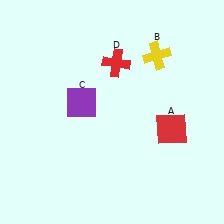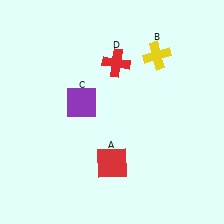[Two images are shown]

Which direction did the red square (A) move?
The red square (A) moved left.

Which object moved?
The red square (A) moved left.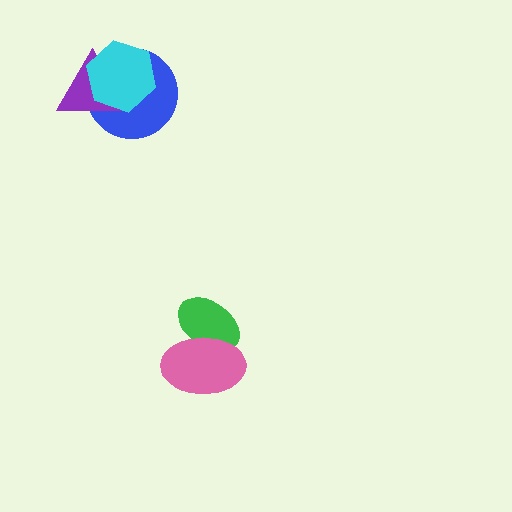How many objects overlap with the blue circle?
2 objects overlap with the blue circle.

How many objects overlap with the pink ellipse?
1 object overlaps with the pink ellipse.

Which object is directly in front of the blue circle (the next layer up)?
The purple triangle is directly in front of the blue circle.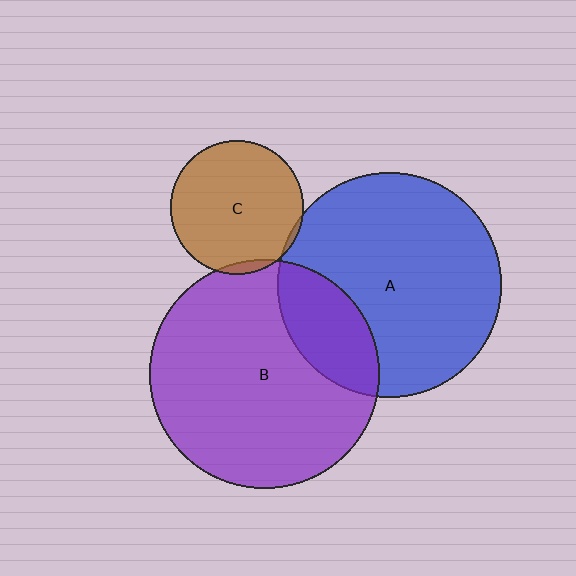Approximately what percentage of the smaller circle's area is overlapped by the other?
Approximately 5%.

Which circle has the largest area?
Circle B (purple).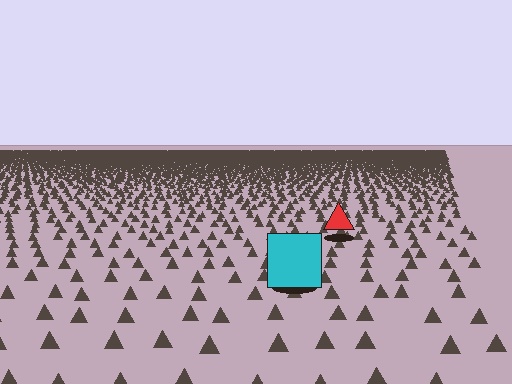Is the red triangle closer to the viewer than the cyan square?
No. The cyan square is closer — you can tell from the texture gradient: the ground texture is coarser near it.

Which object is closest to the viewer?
The cyan square is closest. The texture marks near it are larger and more spread out.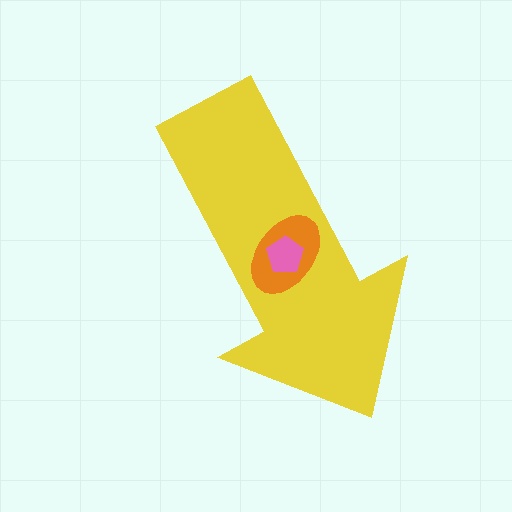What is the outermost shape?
The yellow arrow.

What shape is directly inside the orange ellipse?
The pink pentagon.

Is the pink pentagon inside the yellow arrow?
Yes.